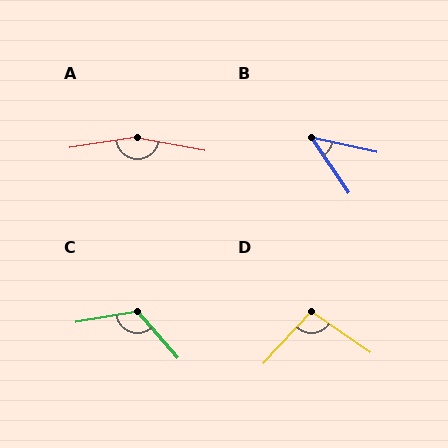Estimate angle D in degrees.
Approximately 98 degrees.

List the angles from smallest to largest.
B (43°), D (98°), C (121°), A (161°).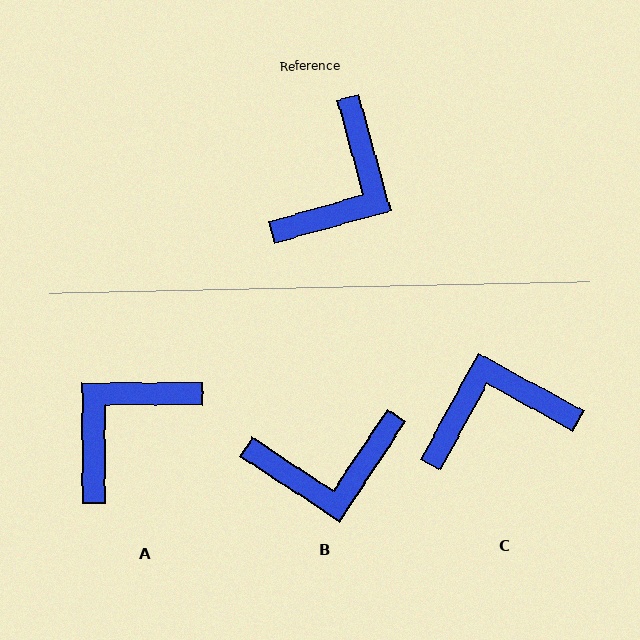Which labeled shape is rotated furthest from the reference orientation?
A, about 165 degrees away.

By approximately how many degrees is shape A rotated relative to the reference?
Approximately 165 degrees counter-clockwise.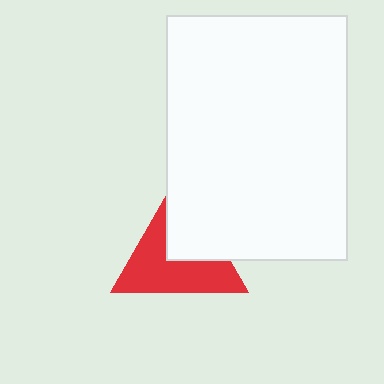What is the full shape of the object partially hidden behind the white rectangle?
The partially hidden object is a red triangle.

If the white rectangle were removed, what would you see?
You would see the complete red triangle.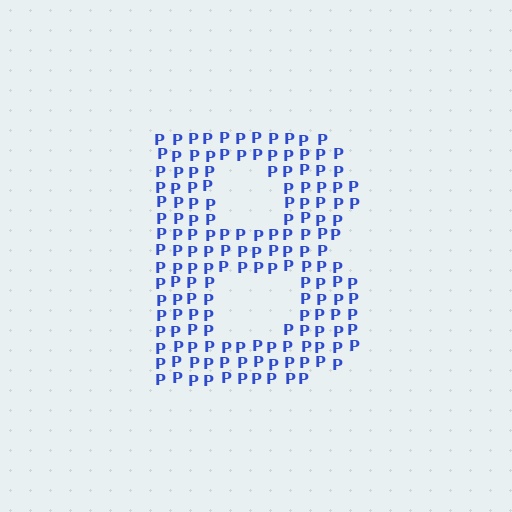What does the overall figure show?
The overall figure shows the letter B.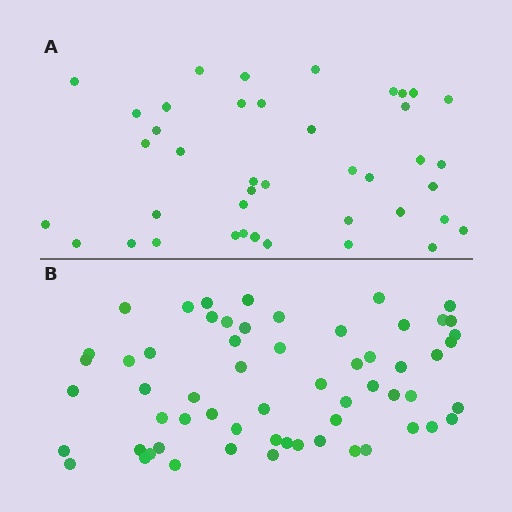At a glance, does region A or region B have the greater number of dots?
Region B (the bottom region) has more dots.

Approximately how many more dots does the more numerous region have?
Region B has approximately 20 more dots than region A.